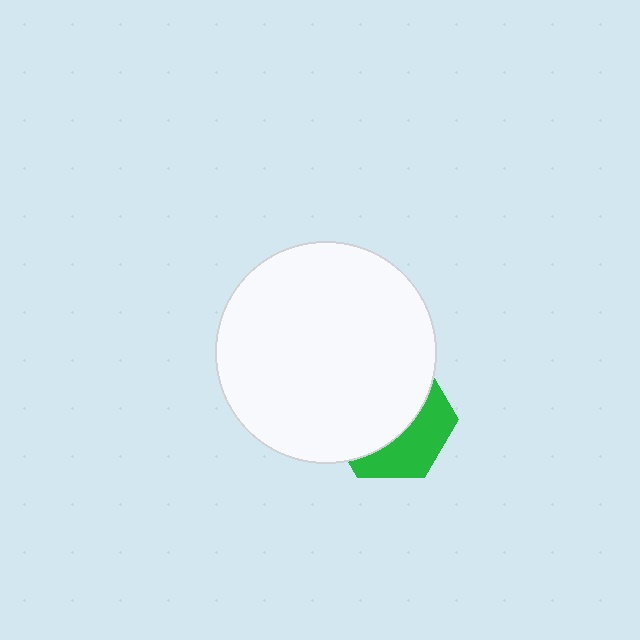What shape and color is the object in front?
The object in front is a white circle.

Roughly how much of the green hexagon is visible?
A small part of it is visible (roughly 38%).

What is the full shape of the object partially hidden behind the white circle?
The partially hidden object is a green hexagon.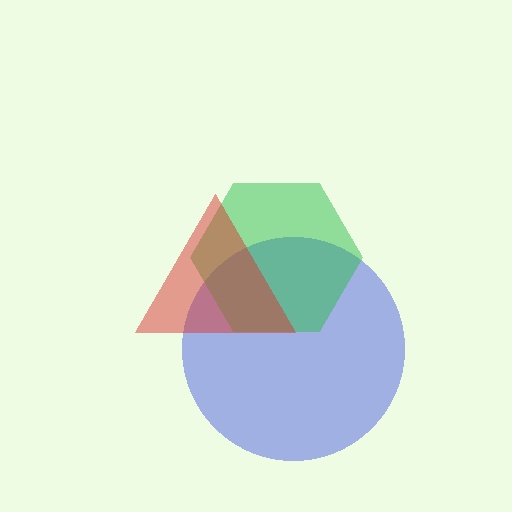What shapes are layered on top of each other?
The layered shapes are: a blue circle, a green hexagon, a red triangle.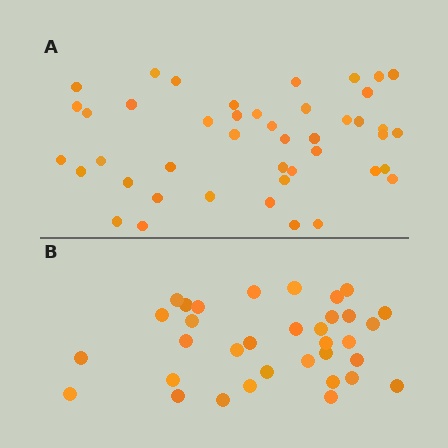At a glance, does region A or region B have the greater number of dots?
Region A (the top region) has more dots.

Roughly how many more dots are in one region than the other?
Region A has roughly 10 or so more dots than region B.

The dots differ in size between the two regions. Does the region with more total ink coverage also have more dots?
No. Region B has more total ink coverage because its dots are larger, but region A actually contains more individual dots. Total area can be misleading — the number of items is what matters here.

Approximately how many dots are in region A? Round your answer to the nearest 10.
About 40 dots. (The exact count is 44, which rounds to 40.)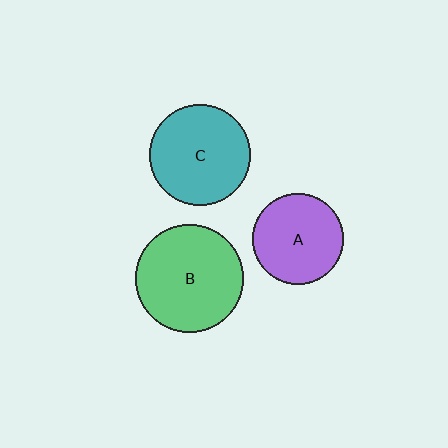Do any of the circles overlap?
No, none of the circles overlap.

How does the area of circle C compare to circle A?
Approximately 1.2 times.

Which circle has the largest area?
Circle B (green).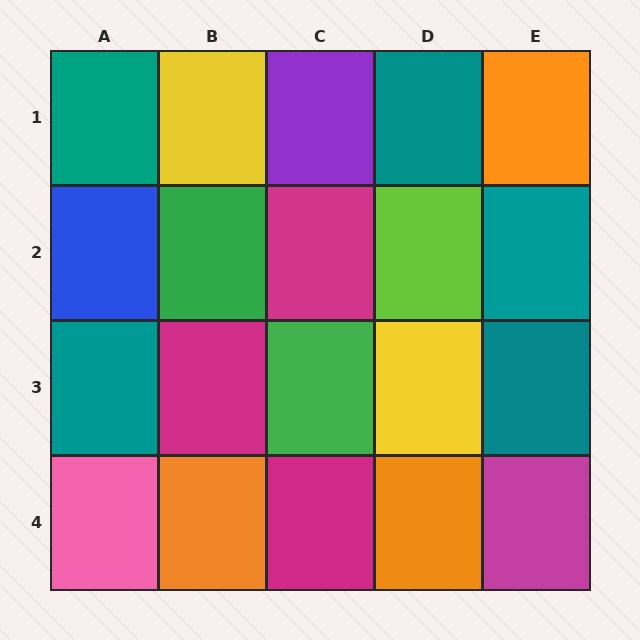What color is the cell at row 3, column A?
Teal.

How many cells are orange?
3 cells are orange.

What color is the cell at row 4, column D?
Orange.